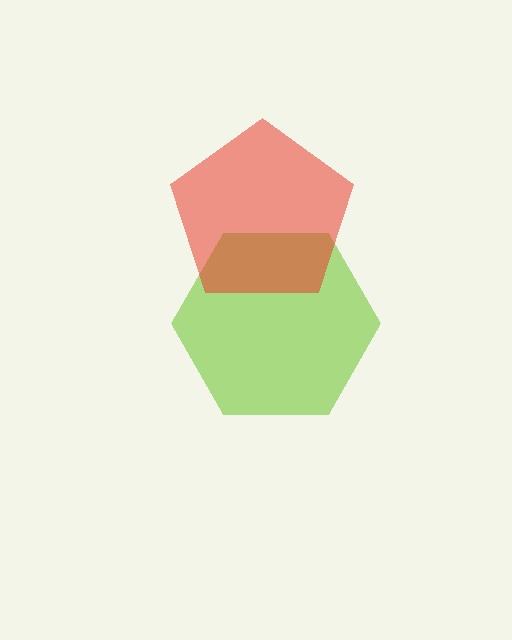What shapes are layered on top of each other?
The layered shapes are: a lime hexagon, a red pentagon.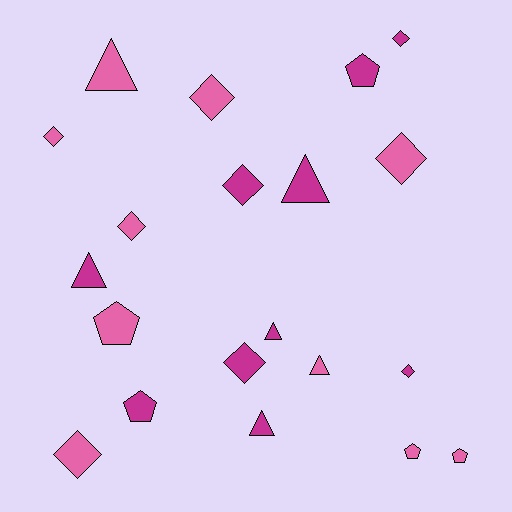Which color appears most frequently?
Pink, with 10 objects.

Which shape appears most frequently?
Diamond, with 9 objects.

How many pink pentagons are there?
There are 3 pink pentagons.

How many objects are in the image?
There are 20 objects.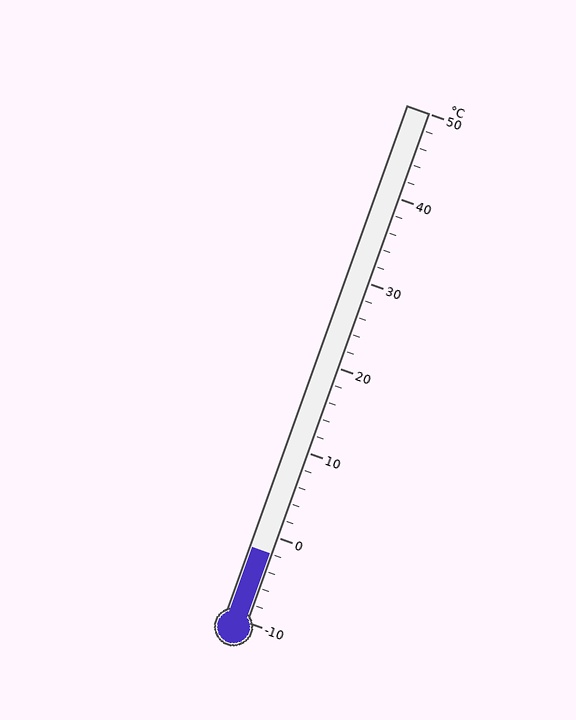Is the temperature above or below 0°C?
The temperature is below 0°C.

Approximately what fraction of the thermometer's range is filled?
The thermometer is filled to approximately 15% of its range.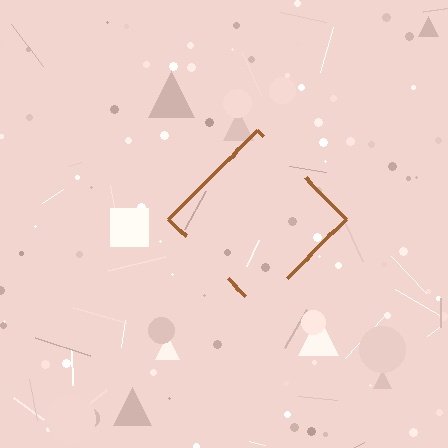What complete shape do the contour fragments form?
The contour fragments form a diamond.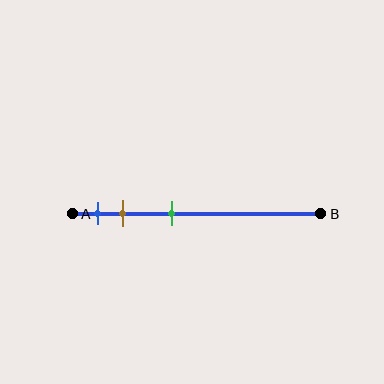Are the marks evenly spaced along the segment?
No, the marks are not evenly spaced.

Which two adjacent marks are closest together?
The blue and brown marks are the closest adjacent pair.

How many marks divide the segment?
There are 3 marks dividing the segment.